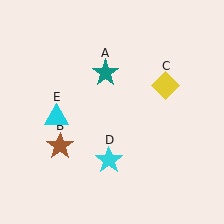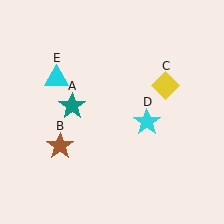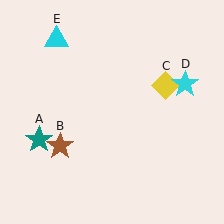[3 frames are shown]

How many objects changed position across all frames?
3 objects changed position: teal star (object A), cyan star (object D), cyan triangle (object E).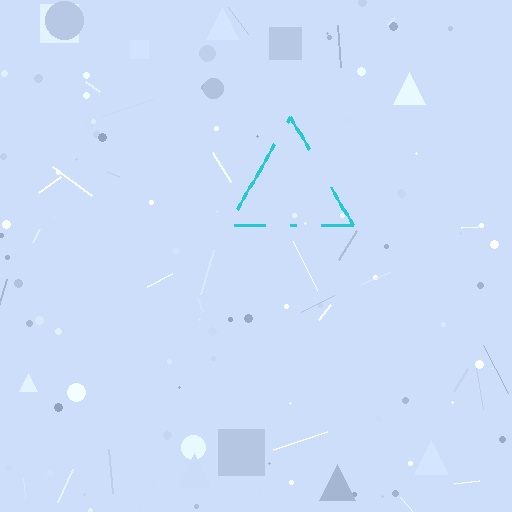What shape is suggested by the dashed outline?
The dashed outline suggests a triangle.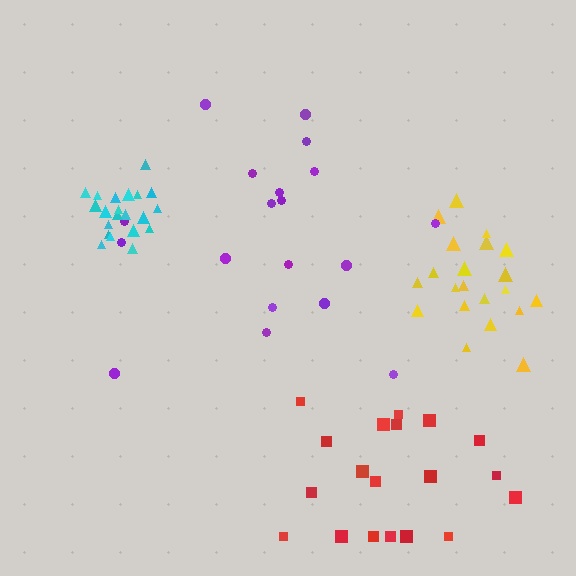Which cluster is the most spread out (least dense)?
Purple.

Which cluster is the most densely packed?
Cyan.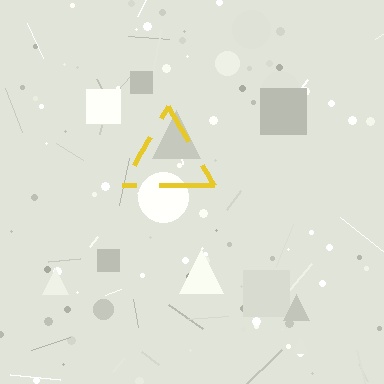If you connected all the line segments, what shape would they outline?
They would outline a triangle.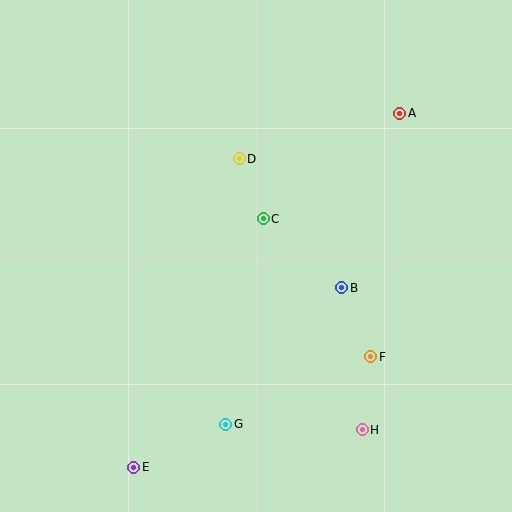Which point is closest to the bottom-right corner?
Point H is closest to the bottom-right corner.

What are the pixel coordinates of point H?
Point H is at (362, 430).